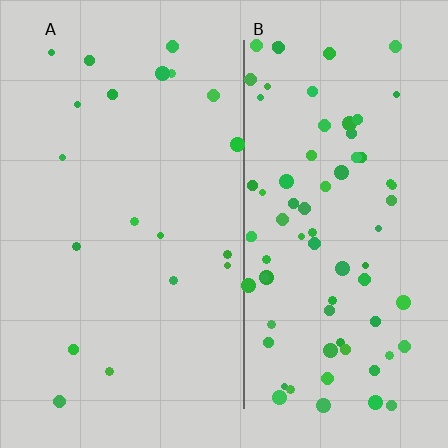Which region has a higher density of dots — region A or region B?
B (the right).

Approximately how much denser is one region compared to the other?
Approximately 3.9× — region B over region A.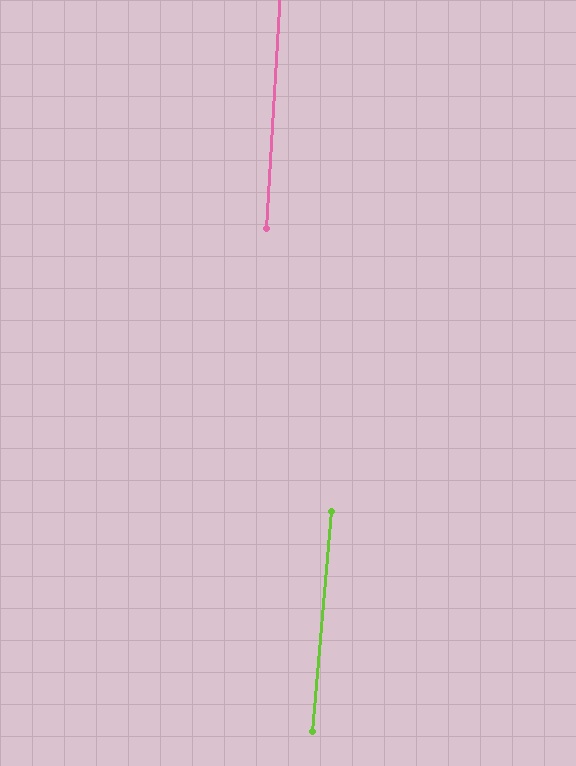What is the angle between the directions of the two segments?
Approximately 2 degrees.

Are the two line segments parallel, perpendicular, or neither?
Parallel — their directions differ by only 1.6°.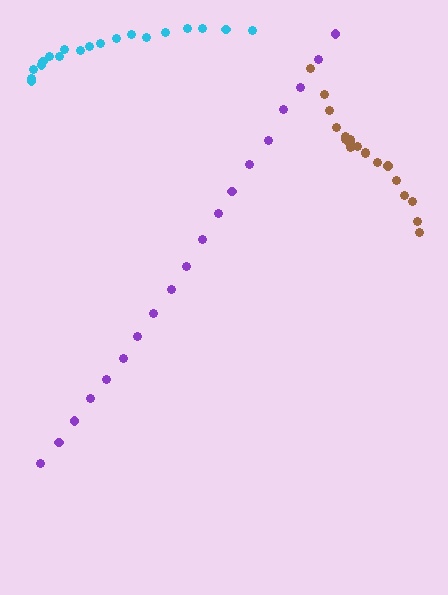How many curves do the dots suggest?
There are 3 distinct paths.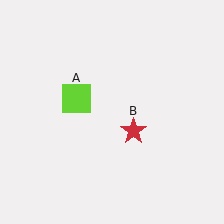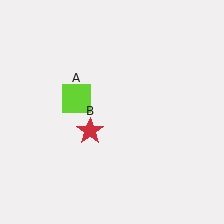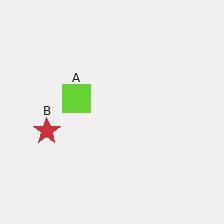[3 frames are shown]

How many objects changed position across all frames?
1 object changed position: red star (object B).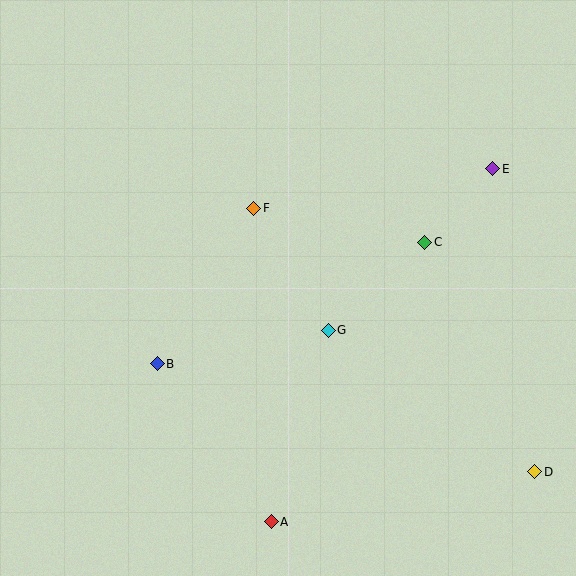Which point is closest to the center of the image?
Point G at (328, 330) is closest to the center.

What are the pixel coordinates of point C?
Point C is at (425, 242).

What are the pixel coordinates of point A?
Point A is at (271, 522).